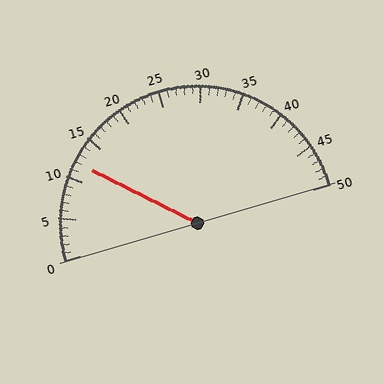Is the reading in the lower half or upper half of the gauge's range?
The reading is in the lower half of the range (0 to 50).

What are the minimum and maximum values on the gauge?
The gauge ranges from 0 to 50.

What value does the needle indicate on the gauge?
The needle indicates approximately 12.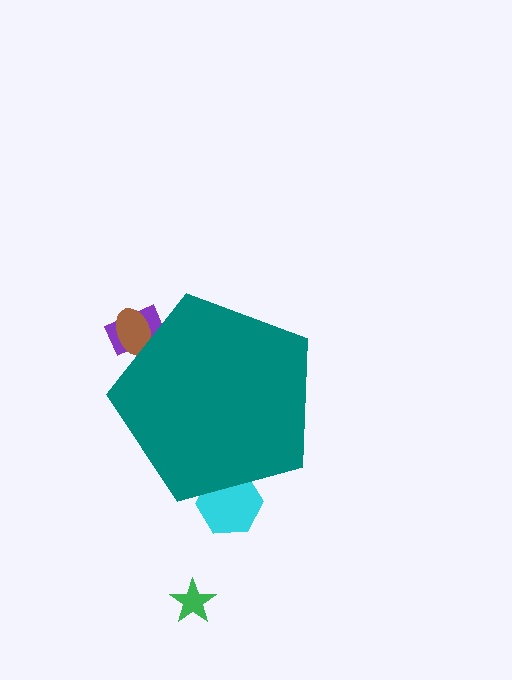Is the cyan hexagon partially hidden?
Yes, the cyan hexagon is partially hidden behind the teal pentagon.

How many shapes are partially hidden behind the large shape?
4 shapes are partially hidden.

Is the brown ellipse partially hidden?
Yes, the brown ellipse is partially hidden behind the teal pentagon.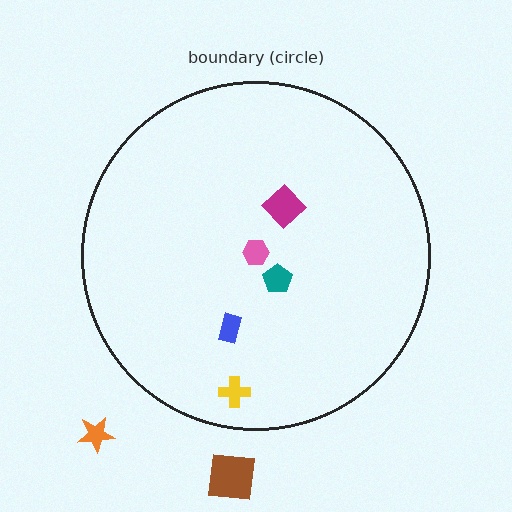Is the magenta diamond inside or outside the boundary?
Inside.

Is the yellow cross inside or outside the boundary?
Inside.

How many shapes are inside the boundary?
5 inside, 2 outside.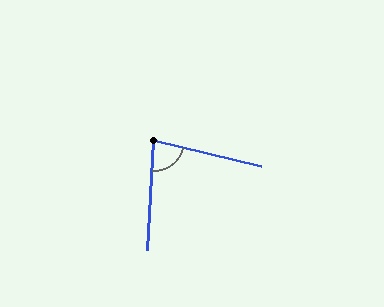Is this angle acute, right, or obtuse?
It is acute.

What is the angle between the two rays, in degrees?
Approximately 79 degrees.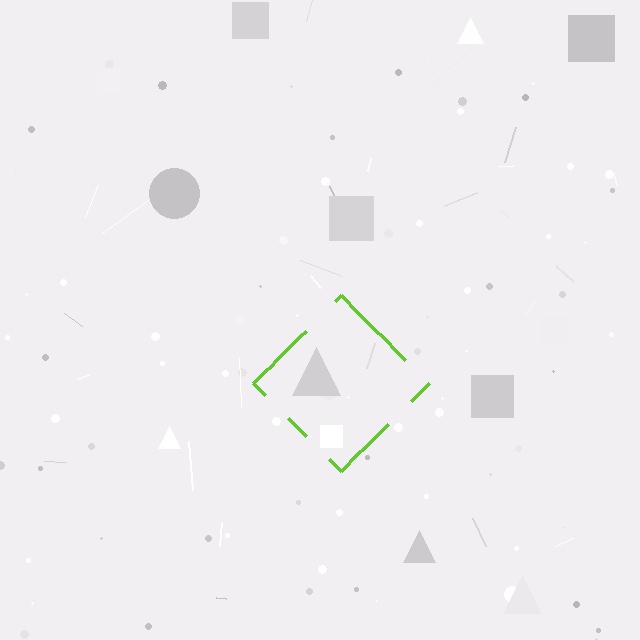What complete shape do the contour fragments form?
The contour fragments form a diamond.